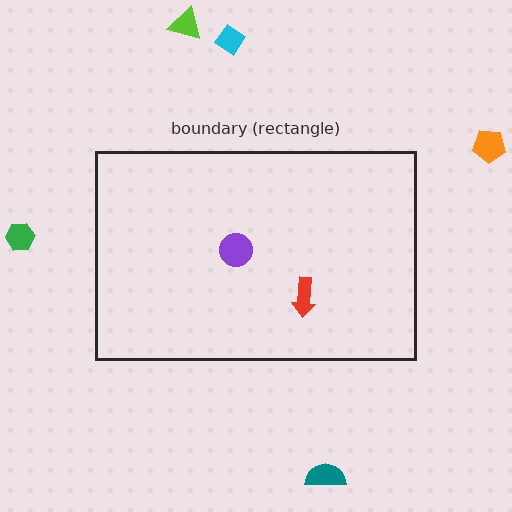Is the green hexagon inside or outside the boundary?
Outside.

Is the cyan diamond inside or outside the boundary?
Outside.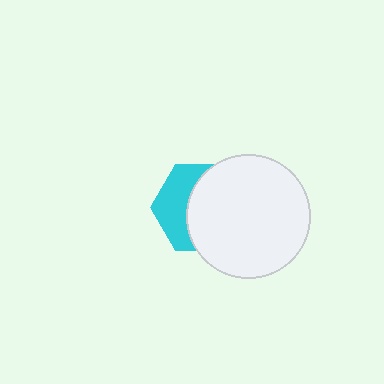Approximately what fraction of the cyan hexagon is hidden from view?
Roughly 60% of the cyan hexagon is hidden behind the white circle.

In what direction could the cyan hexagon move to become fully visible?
The cyan hexagon could move left. That would shift it out from behind the white circle entirely.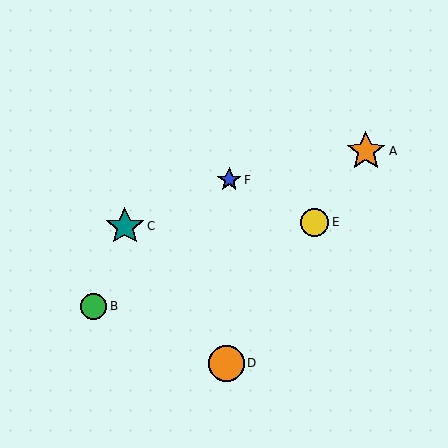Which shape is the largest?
The orange star (labeled A) is the largest.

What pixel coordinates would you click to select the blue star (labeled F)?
Click at (229, 180) to select the blue star F.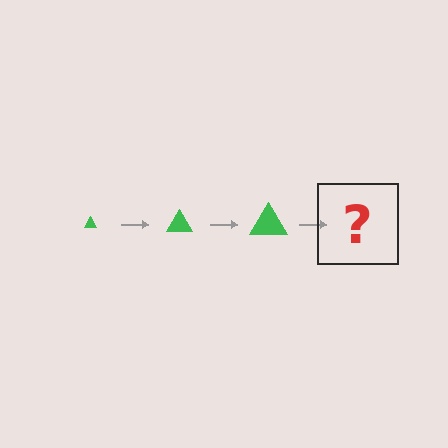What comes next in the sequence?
The next element should be a green triangle, larger than the previous one.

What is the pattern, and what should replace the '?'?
The pattern is that the triangle gets progressively larger each step. The '?' should be a green triangle, larger than the previous one.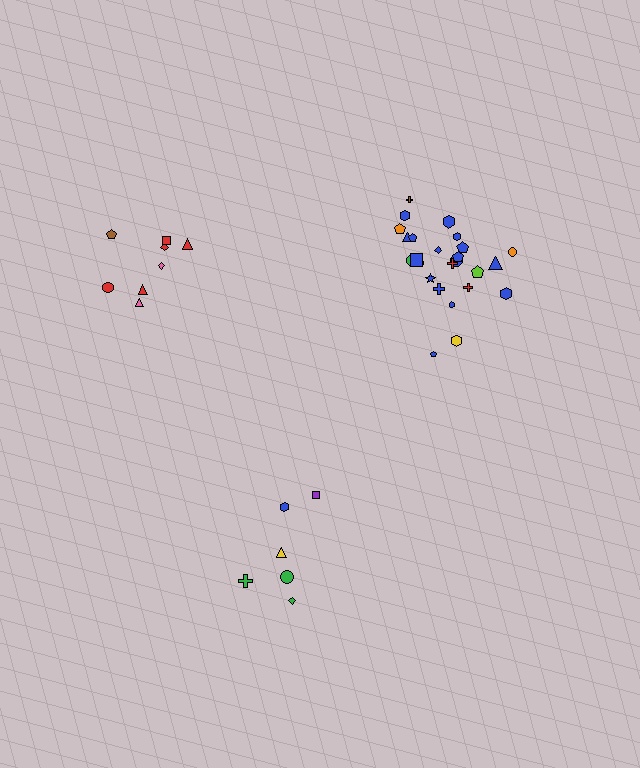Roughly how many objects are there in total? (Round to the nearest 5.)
Roughly 40 objects in total.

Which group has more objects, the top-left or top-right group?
The top-right group.